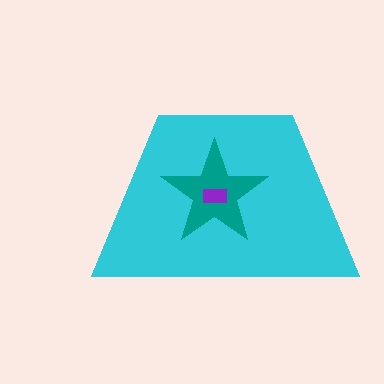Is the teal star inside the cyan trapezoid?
Yes.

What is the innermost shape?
The purple rectangle.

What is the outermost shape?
The cyan trapezoid.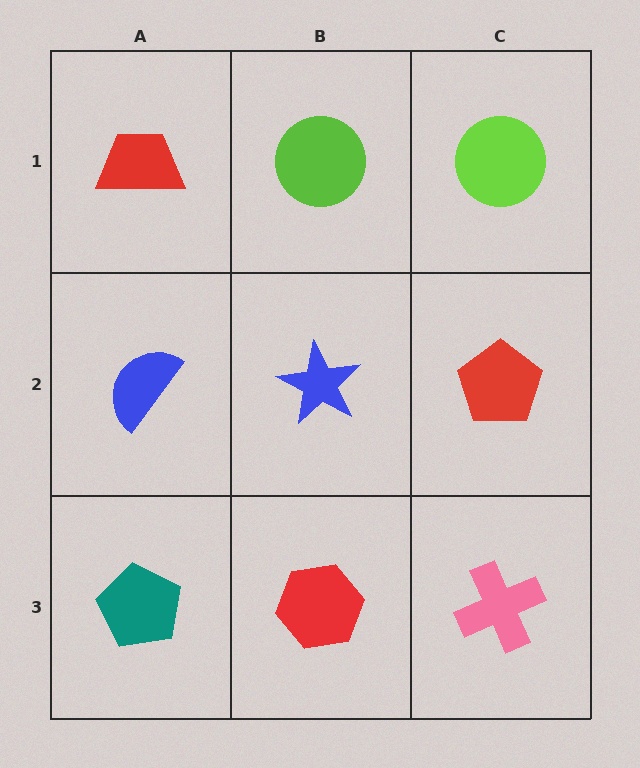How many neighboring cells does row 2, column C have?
3.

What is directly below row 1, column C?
A red pentagon.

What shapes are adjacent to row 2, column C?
A lime circle (row 1, column C), a pink cross (row 3, column C), a blue star (row 2, column B).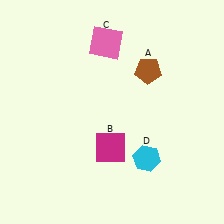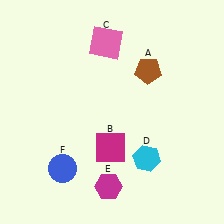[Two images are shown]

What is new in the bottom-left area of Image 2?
A blue circle (F) was added in the bottom-left area of Image 2.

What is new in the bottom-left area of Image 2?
A magenta hexagon (E) was added in the bottom-left area of Image 2.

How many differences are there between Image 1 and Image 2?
There are 2 differences between the two images.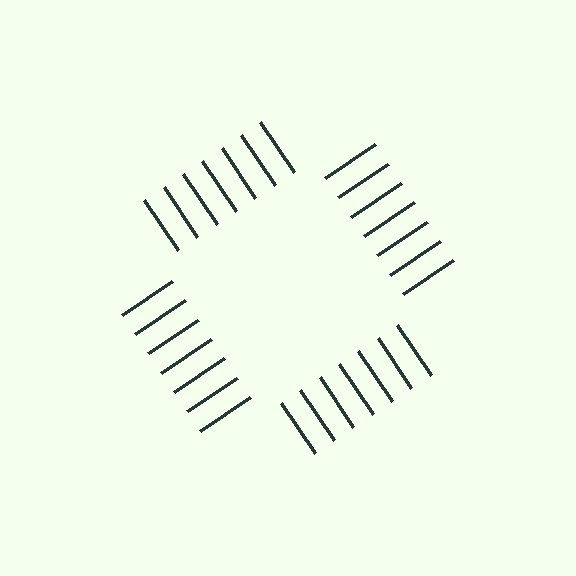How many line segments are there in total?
28 — 7 along each of the 4 edges.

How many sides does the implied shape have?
4 sides — the line-ends trace a square.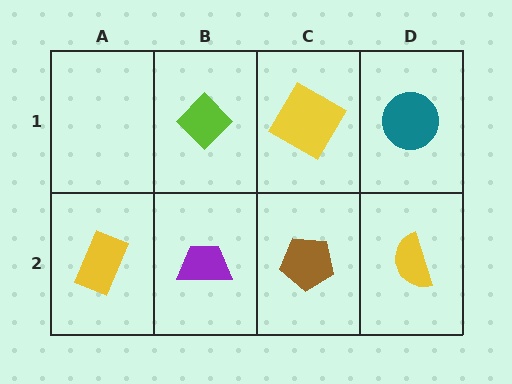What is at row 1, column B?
A lime diamond.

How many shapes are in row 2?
4 shapes.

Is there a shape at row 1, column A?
No, that cell is empty.